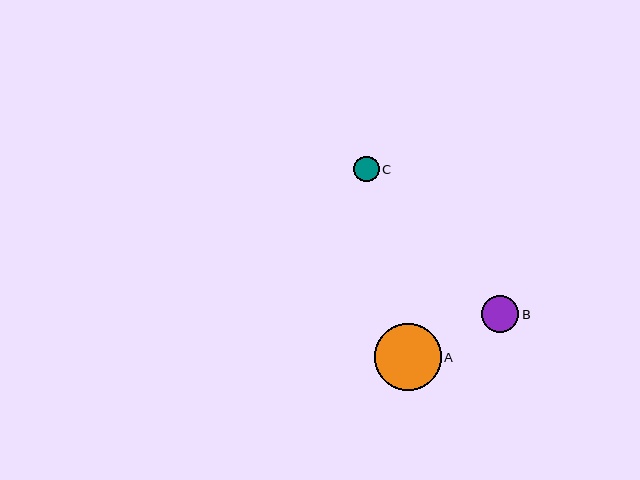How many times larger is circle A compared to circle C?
Circle A is approximately 2.6 times the size of circle C.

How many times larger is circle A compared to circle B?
Circle A is approximately 1.8 times the size of circle B.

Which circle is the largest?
Circle A is the largest with a size of approximately 67 pixels.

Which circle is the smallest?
Circle C is the smallest with a size of approximately 25 pixels.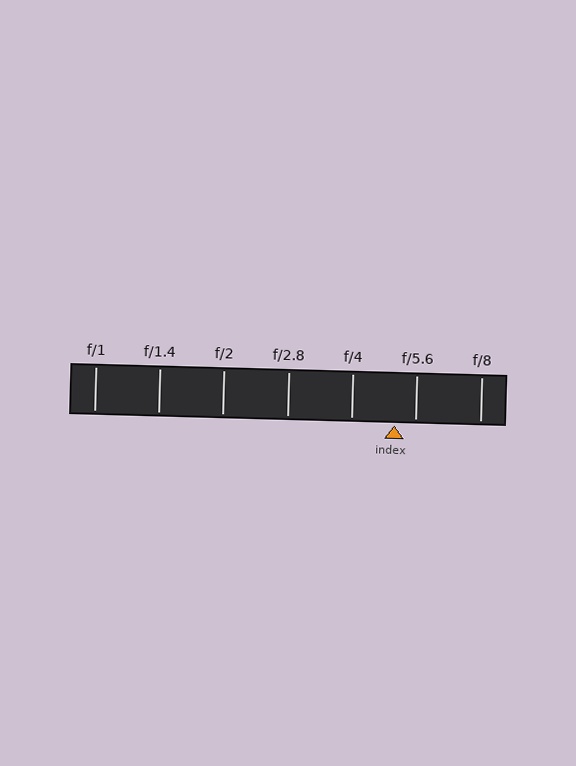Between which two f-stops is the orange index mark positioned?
The index mark is between f/4 and f/5.6.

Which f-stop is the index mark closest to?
The index mark is closest to f/5.6.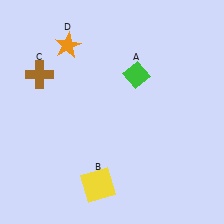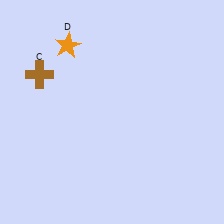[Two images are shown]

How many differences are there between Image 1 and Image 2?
There are 2 differences between the two images.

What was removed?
The green diamond (A), the yellow square (B) were removed in Image 2.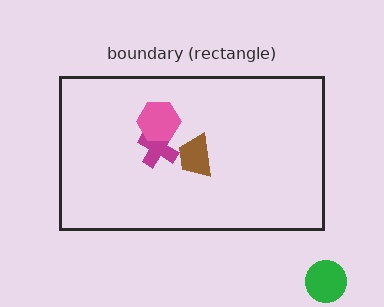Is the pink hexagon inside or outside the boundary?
Inside.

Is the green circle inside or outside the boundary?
Outside.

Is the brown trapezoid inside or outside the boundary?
Inside.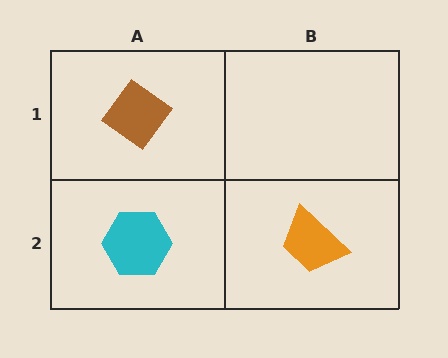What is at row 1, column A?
A brown diamond.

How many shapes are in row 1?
1 shape.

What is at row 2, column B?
An orange trapezoid.